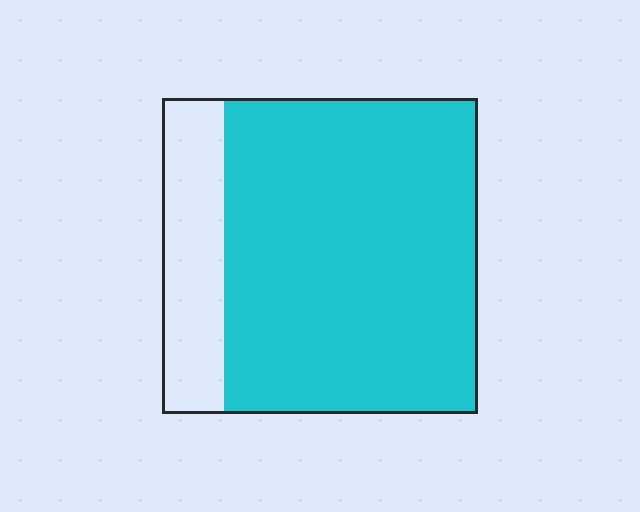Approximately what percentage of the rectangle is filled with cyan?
Approximately 80%.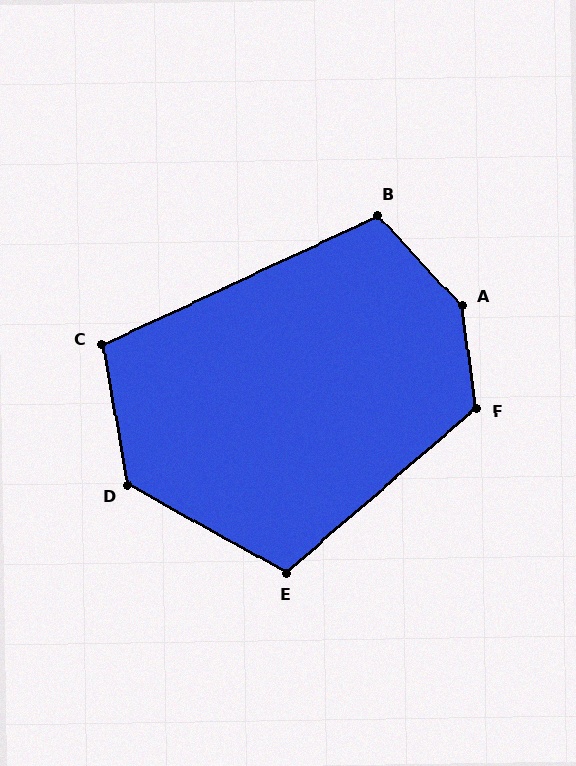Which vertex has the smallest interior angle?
C, at approximately 105 degrees.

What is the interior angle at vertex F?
Approximately 123 degrees (obtuse).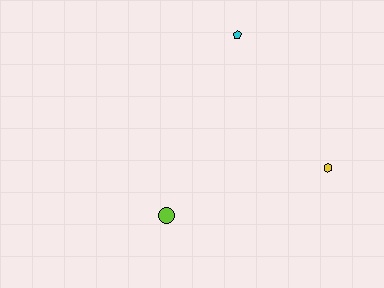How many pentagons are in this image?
There is 1 pentagon.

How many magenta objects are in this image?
There are no magenta objects.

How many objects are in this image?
There are 3 objects.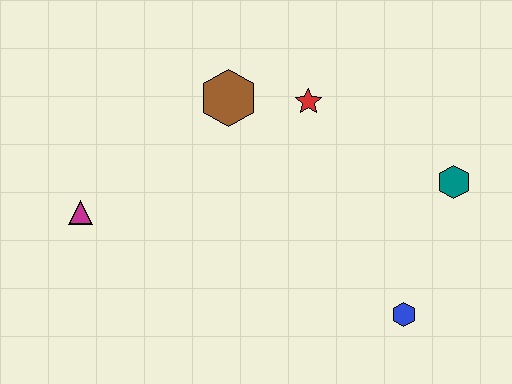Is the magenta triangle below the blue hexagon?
No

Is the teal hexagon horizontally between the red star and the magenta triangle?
No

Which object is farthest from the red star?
The magenta triangle is farthest from the red star.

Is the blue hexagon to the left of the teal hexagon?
Yes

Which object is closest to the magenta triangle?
The brown hexagon is closest to the magenta triangle.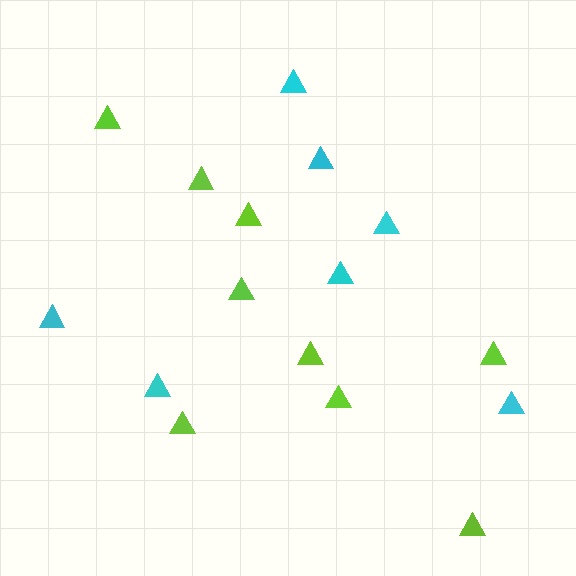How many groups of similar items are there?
There are 2 groups: one group of lime triangles (9) and one group of cyan triangles (7).